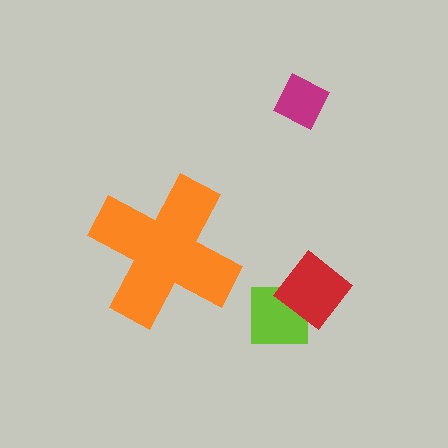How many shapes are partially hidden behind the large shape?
0 shapes are partially hidden.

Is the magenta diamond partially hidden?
No, the magenta diamond is fully visible.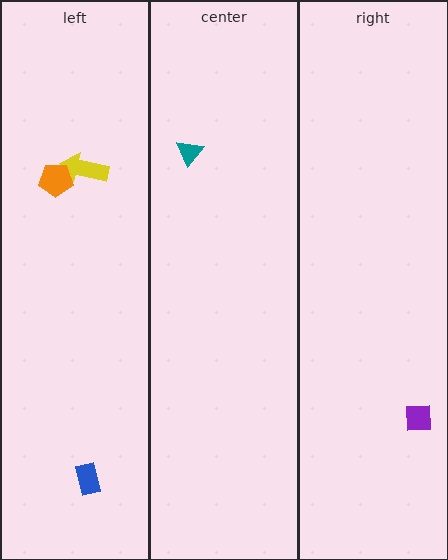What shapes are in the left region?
The yellow arrow, the orange pentagon, the blue rectangle.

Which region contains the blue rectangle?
The left region.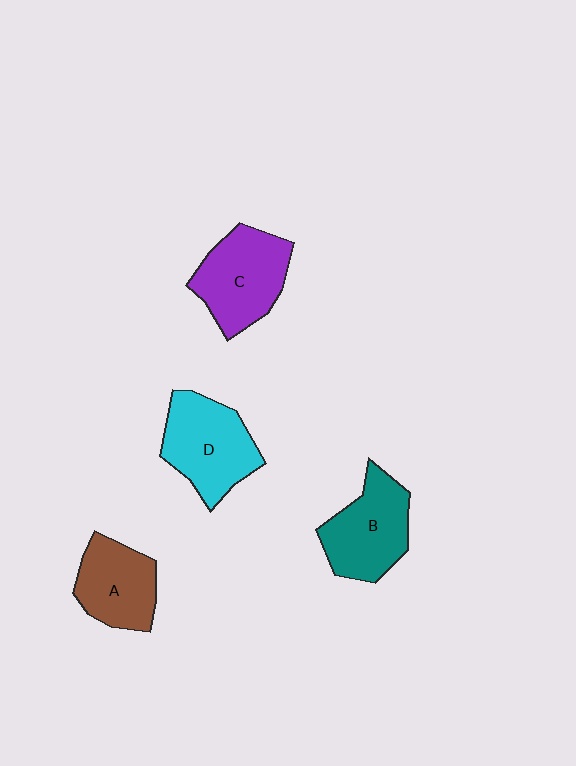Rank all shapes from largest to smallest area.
From largest to smallest: D (cyan), C (purple), B (teal), A (brown).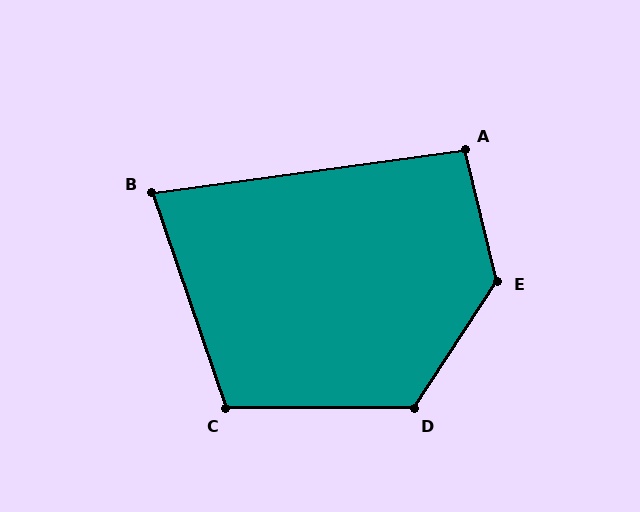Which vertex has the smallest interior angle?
B, at approximately 79 degrees.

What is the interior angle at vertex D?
Approximately 123 degrees (obtuse).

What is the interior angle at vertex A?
Approximately 96 degrees (obtuse).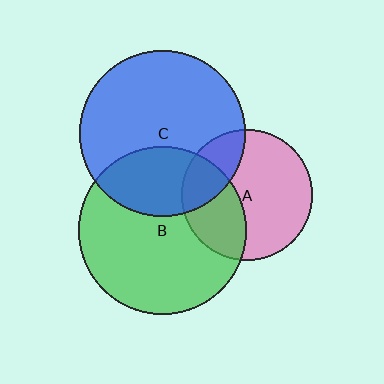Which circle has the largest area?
Circle B (green).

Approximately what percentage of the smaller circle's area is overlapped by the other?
Approximately 25%.